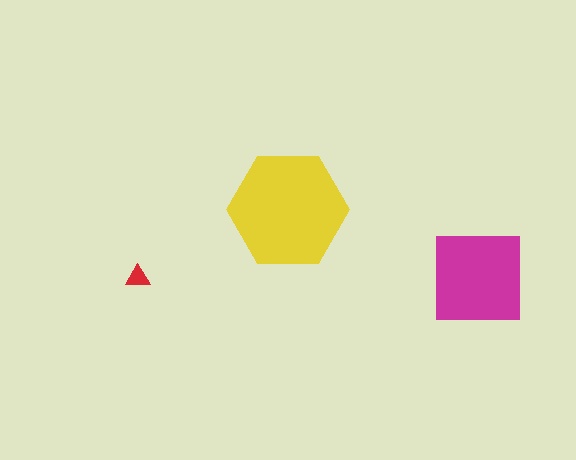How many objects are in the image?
There are 3 objects in the image.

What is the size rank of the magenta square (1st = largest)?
2nd.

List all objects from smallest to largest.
The red triangle, the magenta square, the yellow hexagon.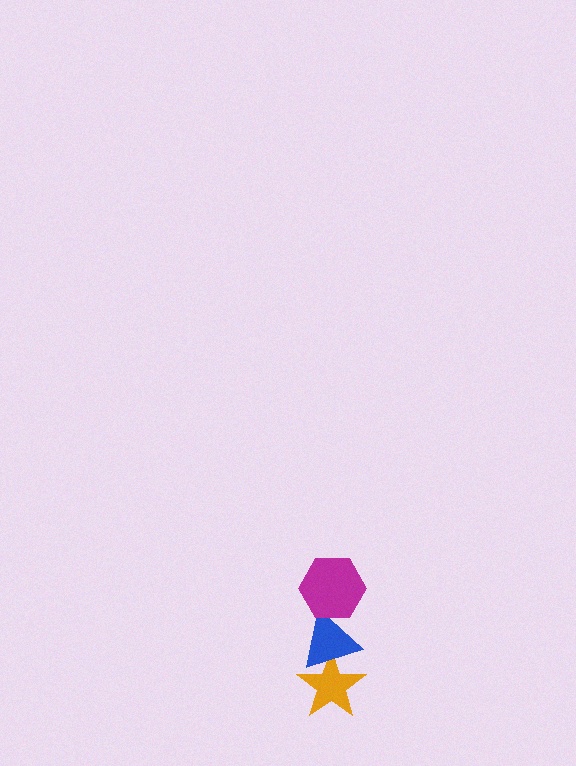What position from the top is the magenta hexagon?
The magenta hexagon is 1st from the top.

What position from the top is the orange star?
The orange star is 3rd from the top.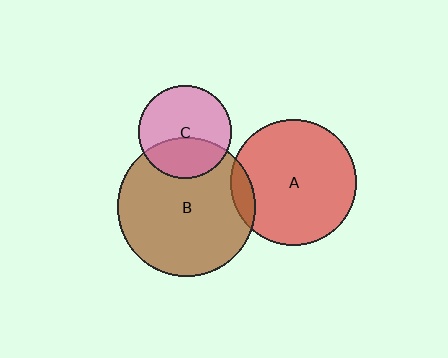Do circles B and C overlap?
Yes.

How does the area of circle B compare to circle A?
Approximately 1.2 times.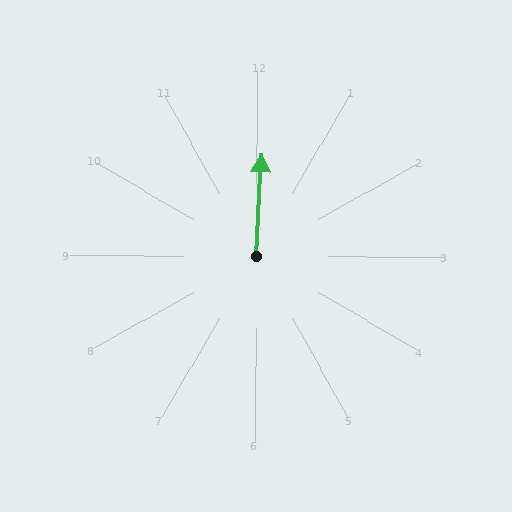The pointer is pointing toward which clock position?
Roughly 12 o'clock.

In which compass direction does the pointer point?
North.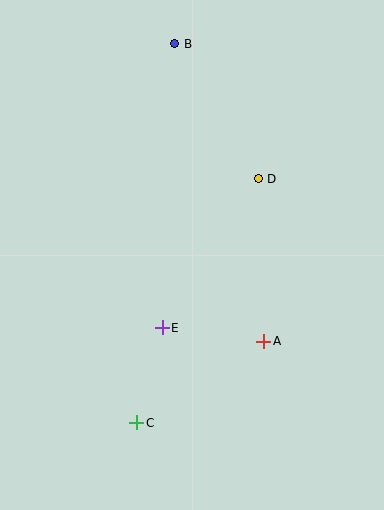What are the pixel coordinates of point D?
Point D is at (258, 179).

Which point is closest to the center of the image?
Point E at (162, 328) is closest to the center.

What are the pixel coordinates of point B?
Point B is at (175, 44).